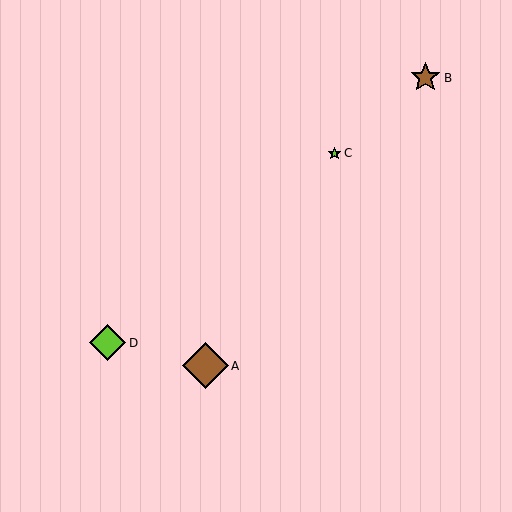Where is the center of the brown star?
The center of the brown star is at (425, 78).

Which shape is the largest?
The brown diamond (labeled A) is the largest.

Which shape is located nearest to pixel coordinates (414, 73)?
The brown star (labeled B) at (425, 78) is nearest to that location.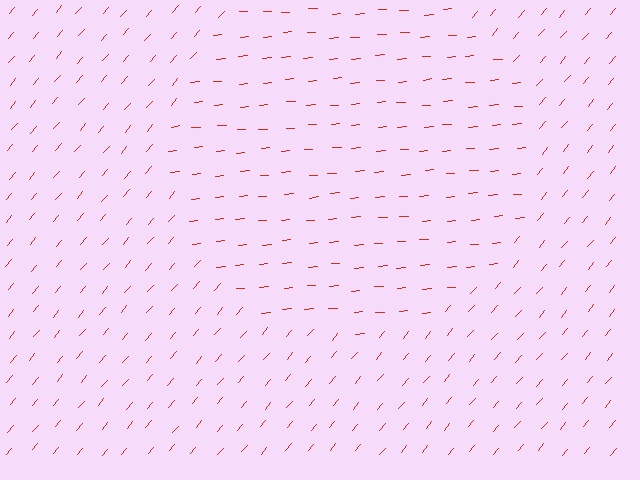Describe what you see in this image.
The image is filled with small red line segments. A circle region in the image has lines oriented differently from the surrounding lines, creating a visible texture boundary.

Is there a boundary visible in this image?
Yes, there is a texture boundary formed by a change in line orientation.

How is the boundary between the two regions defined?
The boundary is defined purely by a change in line orientation (approximately 45 degrees difference). All lines are the same color and thickness.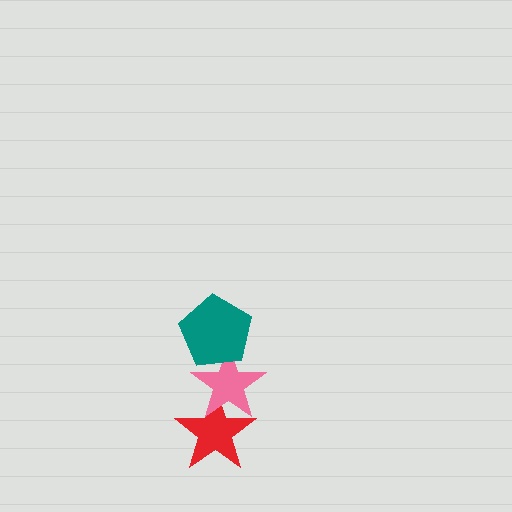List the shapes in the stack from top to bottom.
From top to bottom: the teal pentagon, the pink star, the red star.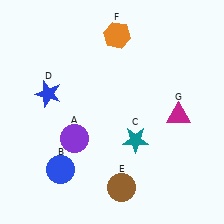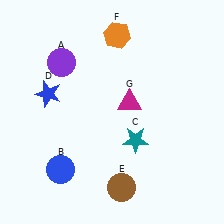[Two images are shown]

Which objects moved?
The objects that moved are: the purple circle (A), the magenta triangle (G).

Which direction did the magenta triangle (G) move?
The magenta triangle (G) moved left.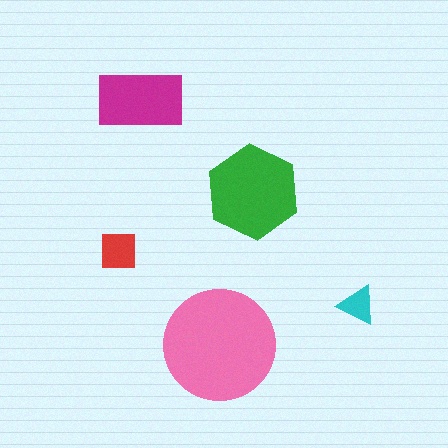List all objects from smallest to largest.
The cyan triangle, the red square, the magenta rectangle, the green hexagon, the pink circle.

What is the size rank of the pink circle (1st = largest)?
1st.